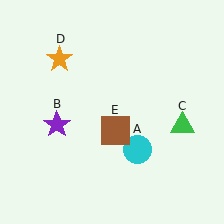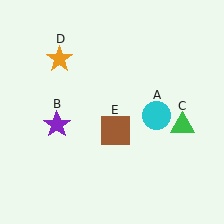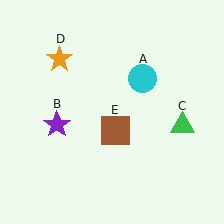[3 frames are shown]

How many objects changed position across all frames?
1 object changed position: cyan circle (object A).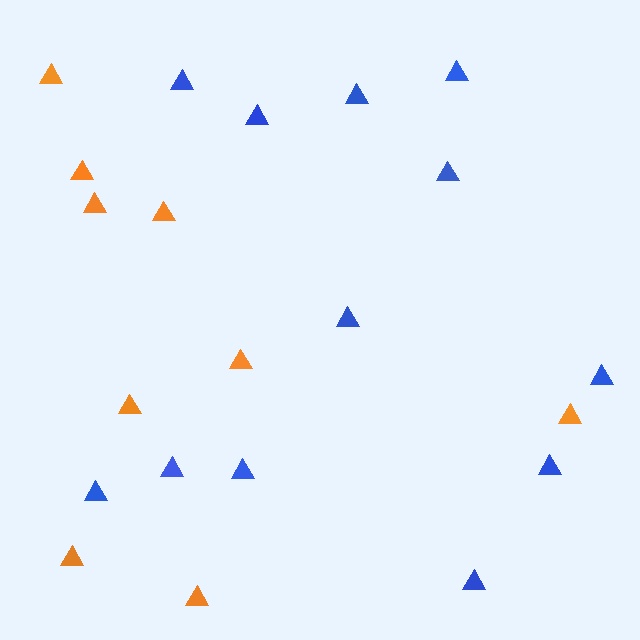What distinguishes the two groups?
There are 2 groups: one group of blue triangles (12) and one group of orange triangles (9).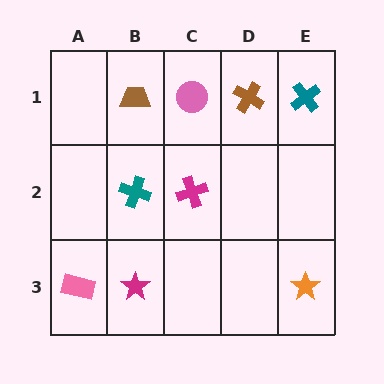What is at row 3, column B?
A magenta star.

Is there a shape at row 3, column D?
No, that cell is empty.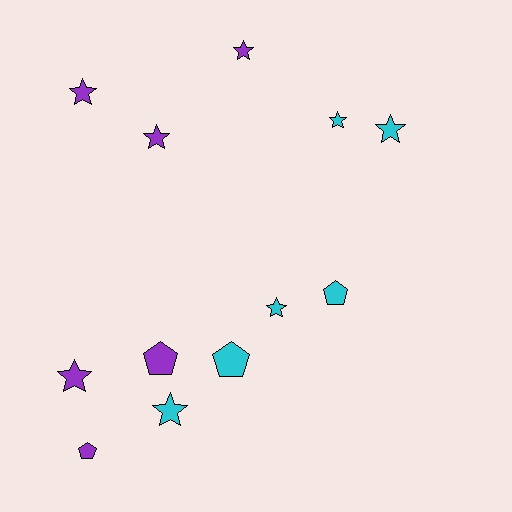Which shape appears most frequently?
Star, with 8 objects.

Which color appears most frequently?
Cyan, with 6 objects.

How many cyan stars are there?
There are 4 cyan stars.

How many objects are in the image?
There are 12 objects.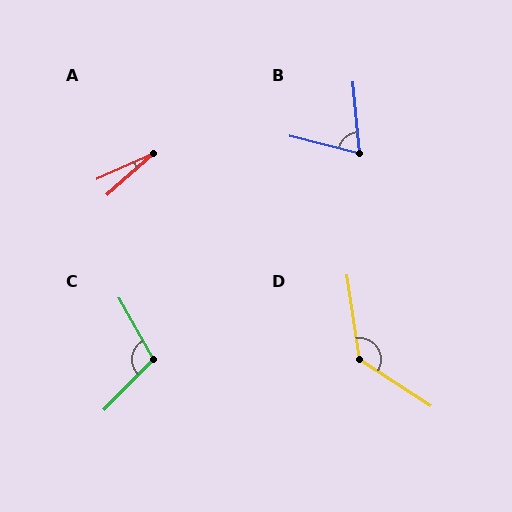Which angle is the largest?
D, at approximately 132 degrees.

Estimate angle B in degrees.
Approximately 71 degrees.